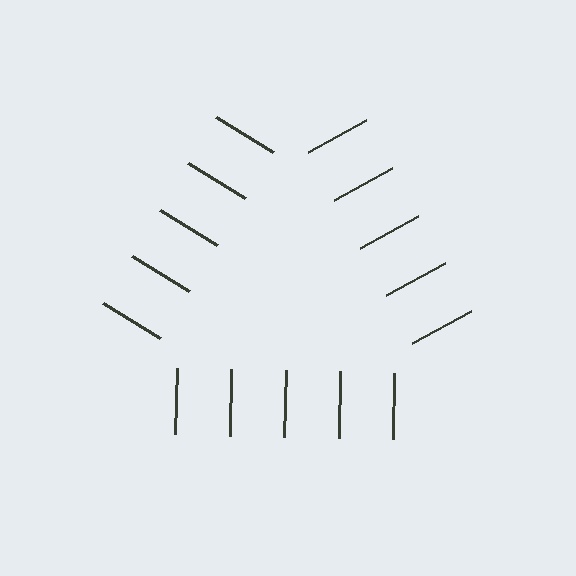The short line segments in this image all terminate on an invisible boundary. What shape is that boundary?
An illusory triangle — the line segments terminate on its edges but no continuous stroke is drawn.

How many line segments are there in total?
15 — 5 along each of the 3 edges.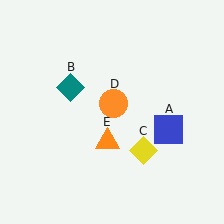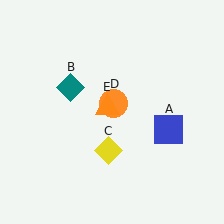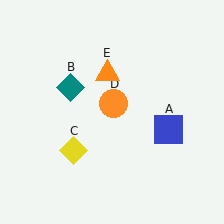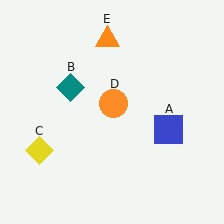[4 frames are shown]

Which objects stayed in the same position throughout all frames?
Blue square (object A) and teal diamond (object B) and orange circle (object D) remained stationary.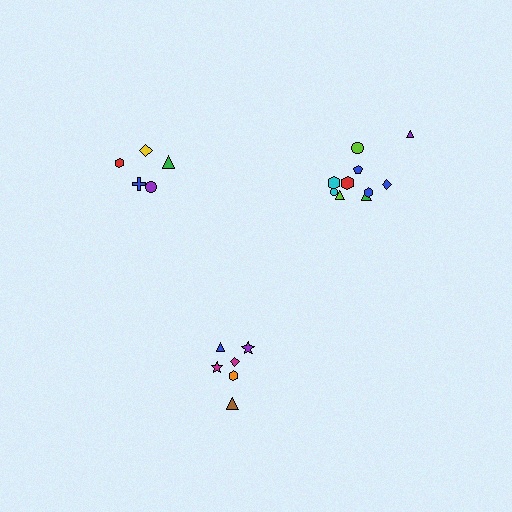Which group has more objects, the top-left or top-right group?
The top-right group.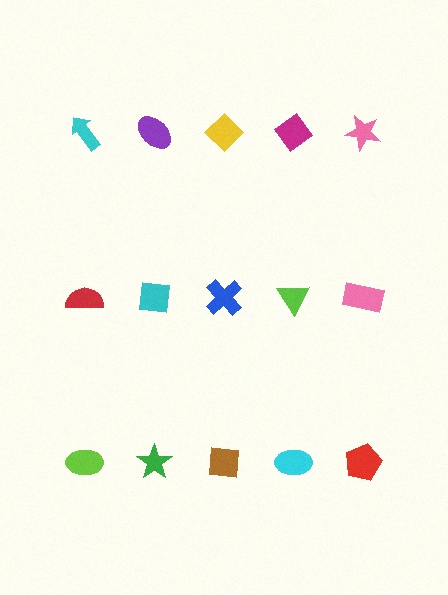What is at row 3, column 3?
A brown square.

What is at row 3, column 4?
A cyan ellipse.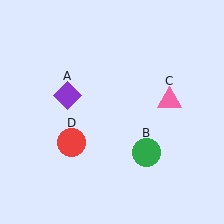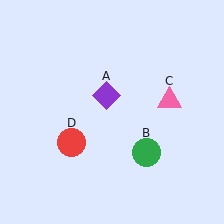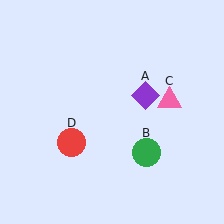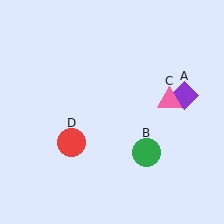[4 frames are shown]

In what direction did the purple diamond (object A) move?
The purple diamond (object A) moved right.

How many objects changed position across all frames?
1 object changed position: purple diamond (object A).